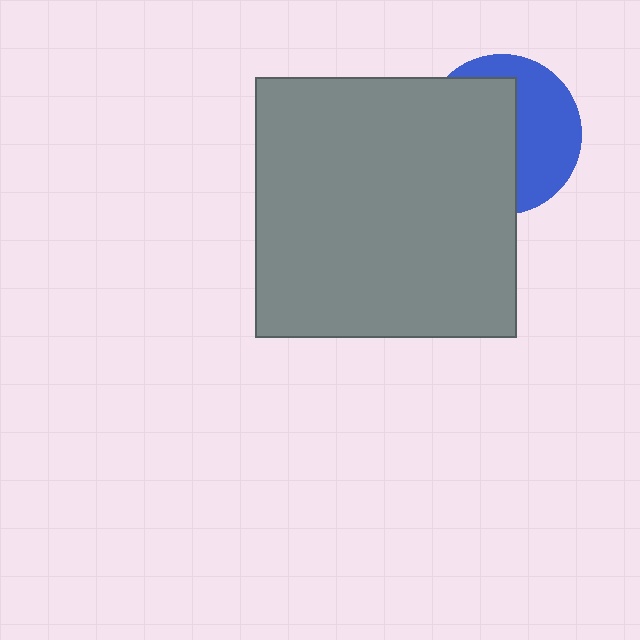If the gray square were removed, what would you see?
You would see the complete blue circle.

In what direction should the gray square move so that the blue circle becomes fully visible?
The gray square should move left. That is the shortest direction to clear the overlap and leave the blue circle fully visible.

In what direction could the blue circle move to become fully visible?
The blue circle could move right. That would shift it out from behind the gray square entirely.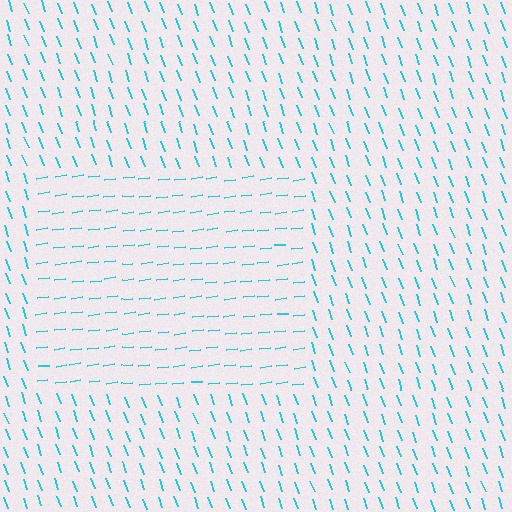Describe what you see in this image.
The image is filled with small cyan line segments. A rectangle region in the image has lines oriented differently from the surrounding lines, creating a visible texture boundary.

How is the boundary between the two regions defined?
The boundary is defined purely by a change in line orientation (approximately 78 degrees difference). All lines are the same color and thickness.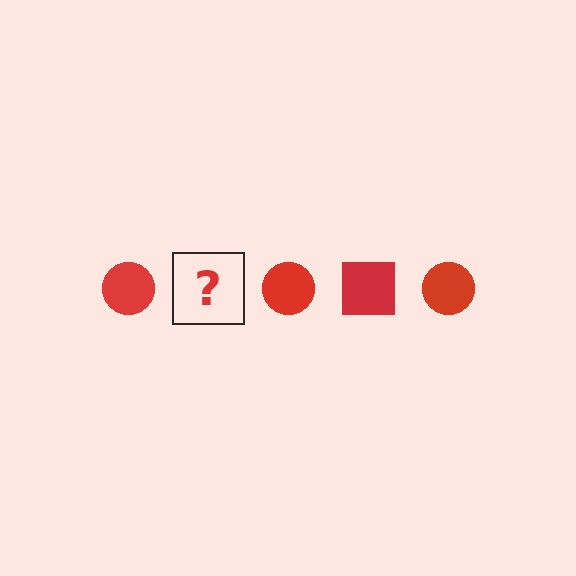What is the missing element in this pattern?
The missing element is a red square.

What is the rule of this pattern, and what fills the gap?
The rule is that the pattern cycles through circle, square shapes in red. The gap should be filled with a red square.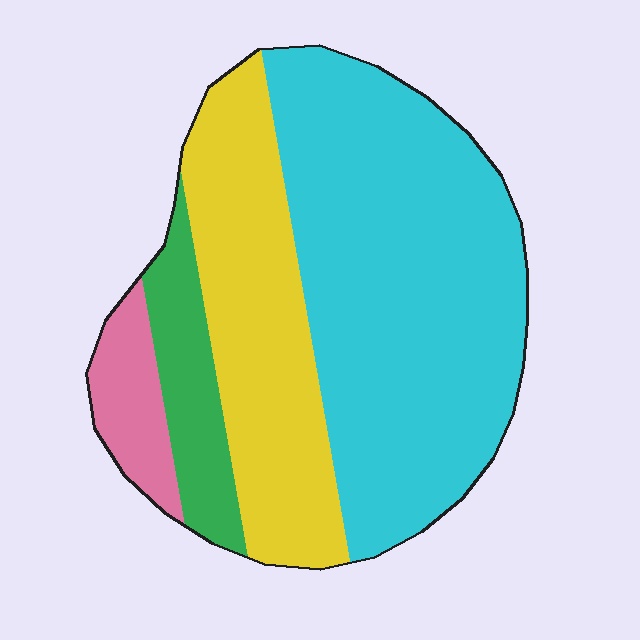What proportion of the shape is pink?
Pink covers roughly 5% of the shape.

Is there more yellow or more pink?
Yellow.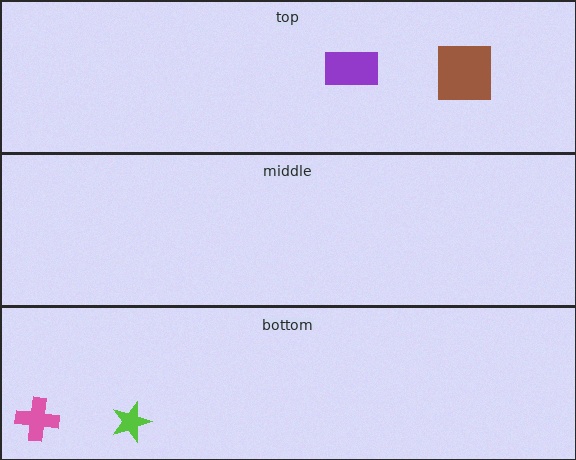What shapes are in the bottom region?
The lime star, the pink cross.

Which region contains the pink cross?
The bottom region.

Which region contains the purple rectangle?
The top region.